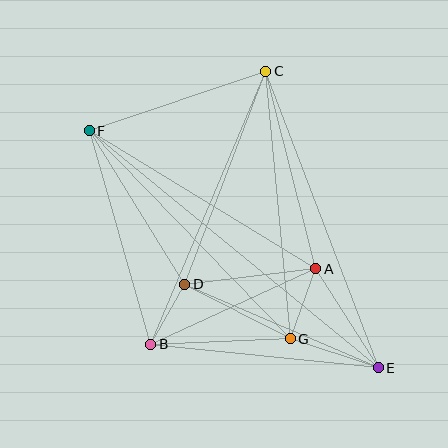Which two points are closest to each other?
Points B and D are closest to each other.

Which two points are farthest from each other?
Points E and F are farthest from each other.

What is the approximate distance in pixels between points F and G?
The distance between F and G is approximately 289 pixels.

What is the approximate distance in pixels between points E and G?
The distance between E and G is approximately 93 pixels.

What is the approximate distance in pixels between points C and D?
The distance between C and D is approximately 228 pixels.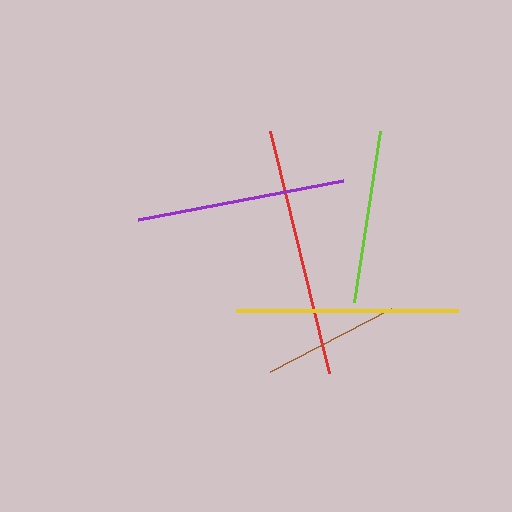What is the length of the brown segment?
The brown segment is approximately 136 pixels long.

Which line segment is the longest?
The red line is the longest at approximately 249 pixels.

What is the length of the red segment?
The red segment is approximately 249 pixels long.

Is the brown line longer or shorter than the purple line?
The purple line is longer than the brown line.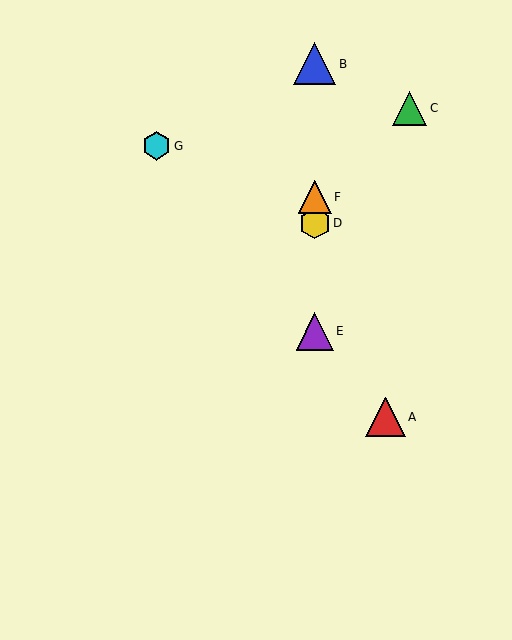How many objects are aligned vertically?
4 objects (B, D, E, F) are aligned vertically.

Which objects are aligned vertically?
Objects B, D, E, F are aligned vertically.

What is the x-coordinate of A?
Object A is at x≈385.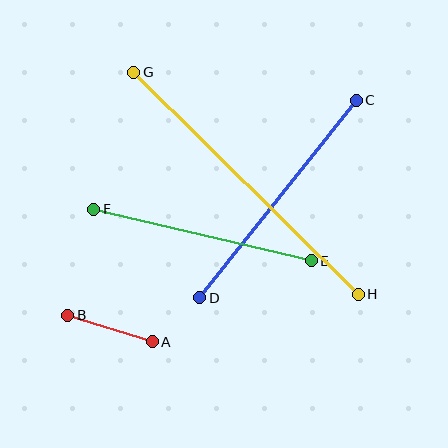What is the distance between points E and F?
The distance is approximately 223 pixels.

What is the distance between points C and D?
The distance is approximately 252 pixels.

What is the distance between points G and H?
The distance is approximately 315 pixels.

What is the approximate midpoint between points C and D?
The midpoint is at approximately (278, 199) pixels.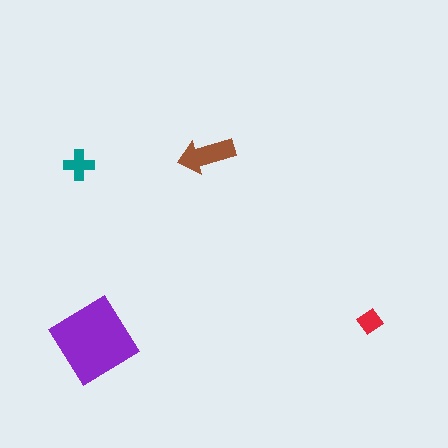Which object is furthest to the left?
The teal cross is leftmost.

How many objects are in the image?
There are 4 objects in the image.